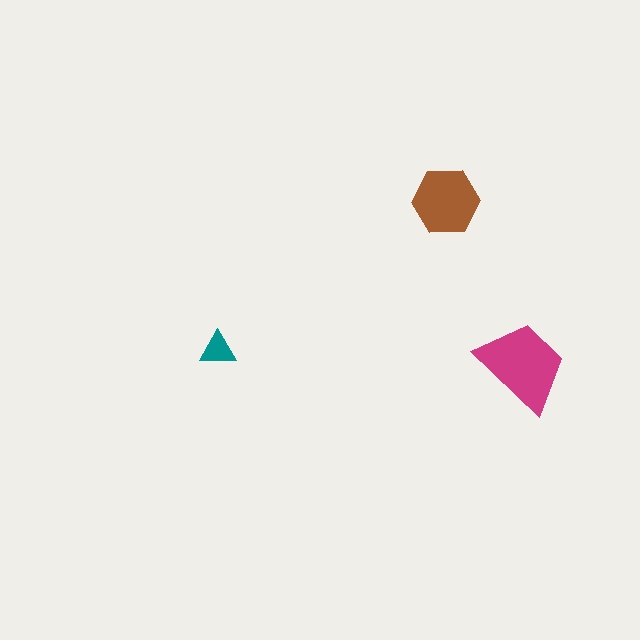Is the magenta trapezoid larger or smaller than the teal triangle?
Larger.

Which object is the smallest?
The teal triangle.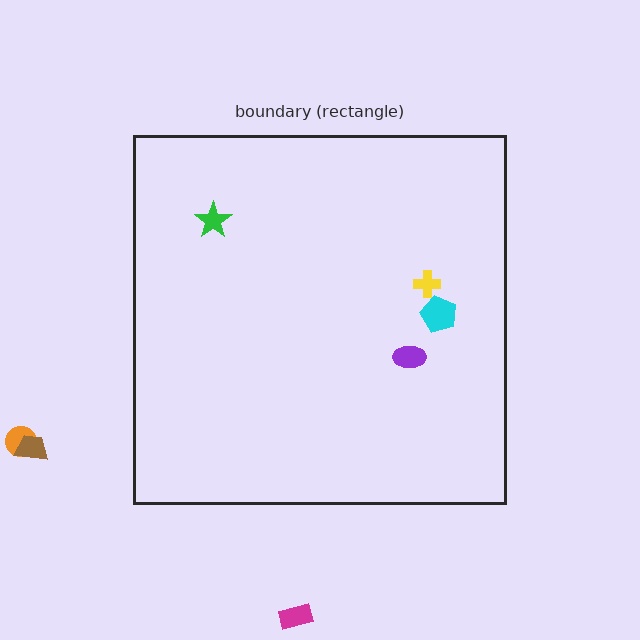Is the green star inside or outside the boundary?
Inside.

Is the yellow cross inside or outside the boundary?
Inside.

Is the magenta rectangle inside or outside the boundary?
Outside.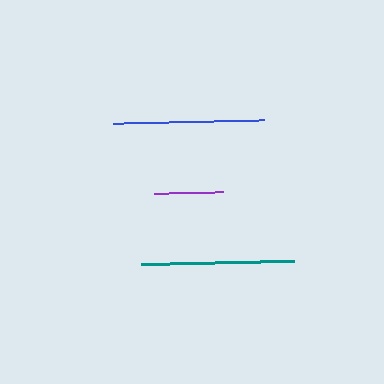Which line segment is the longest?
The teal line is the longest at approximately 153 pixels.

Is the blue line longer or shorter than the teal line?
The teal line is longer than the blue line.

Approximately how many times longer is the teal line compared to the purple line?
The teal line is approximately 2.2 times the length of the purple line.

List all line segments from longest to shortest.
From longest to shortest: teal, blue, purple.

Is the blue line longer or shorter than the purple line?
The blue line is longer than the purple line.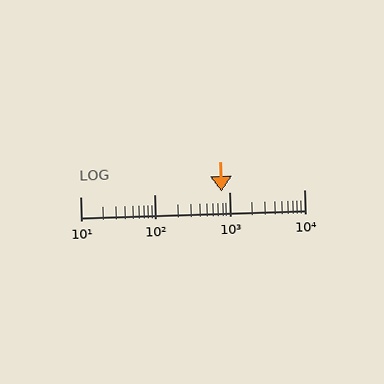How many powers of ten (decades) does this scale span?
The scale spans 3 decades, from 10 to 10000.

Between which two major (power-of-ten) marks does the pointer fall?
The pointer is between 100 and 1000.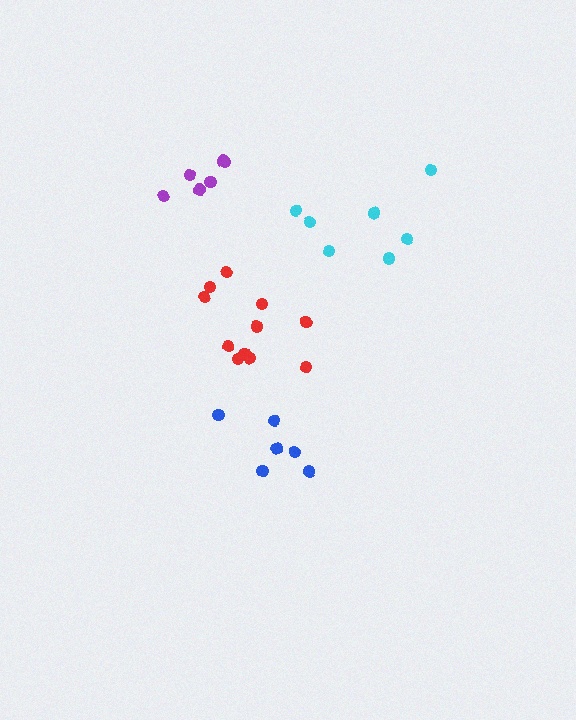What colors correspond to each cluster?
The clusters are colored: cyan, purple, red, blue.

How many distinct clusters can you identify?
There are 4 distinct clusters.